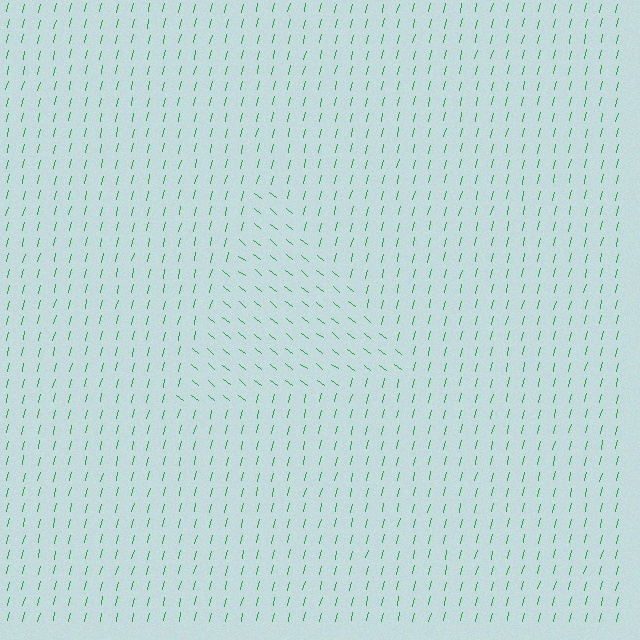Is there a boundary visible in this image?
Yes, there is a texture boundary formed by a change in line orientation.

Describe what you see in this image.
The image is filled with small green line segments. A triangle region in the image has lines oriented differently from the surrounding lines, creating a visible texture boundary.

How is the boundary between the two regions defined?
The boundary is defined purely by a change in line orientation (approximately 65 degrees difference). All lines are the same color and thickness.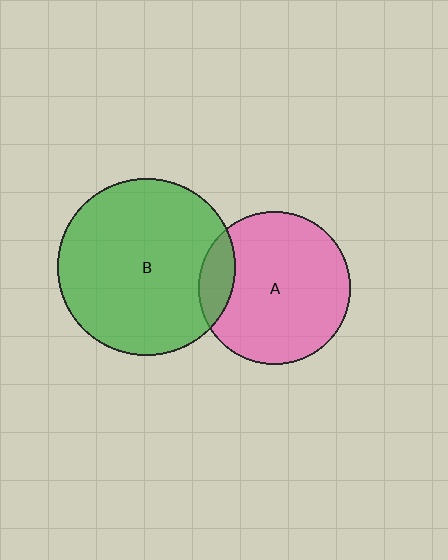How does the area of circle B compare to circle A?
Approximately 1.3 times.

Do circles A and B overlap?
Yes.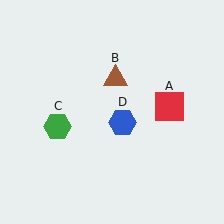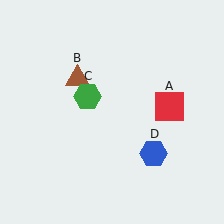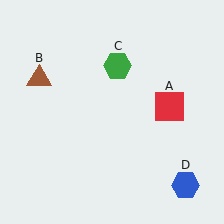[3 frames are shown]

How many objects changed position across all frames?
3 objects changed position: brown triangle (object B), green hexagon (object C), blue hexagon (object D).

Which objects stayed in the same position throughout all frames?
Red square (object A) remained stationary.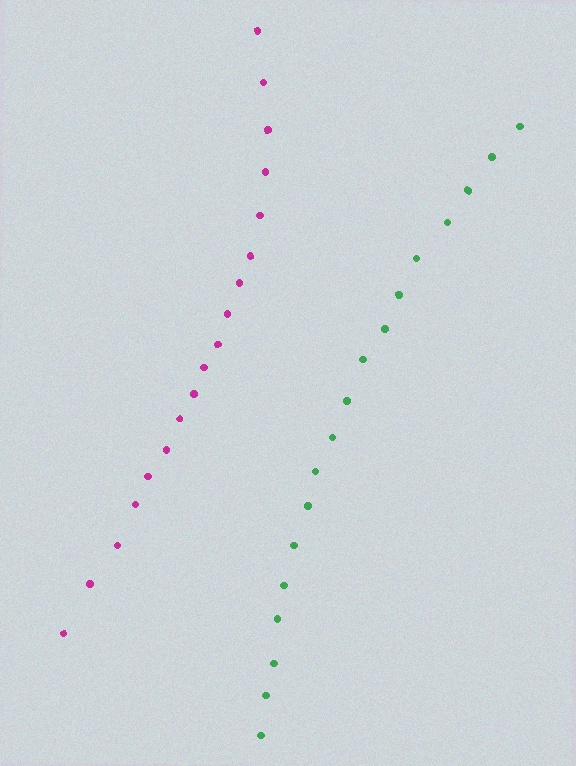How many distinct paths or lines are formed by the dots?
There are 2 distinct paths.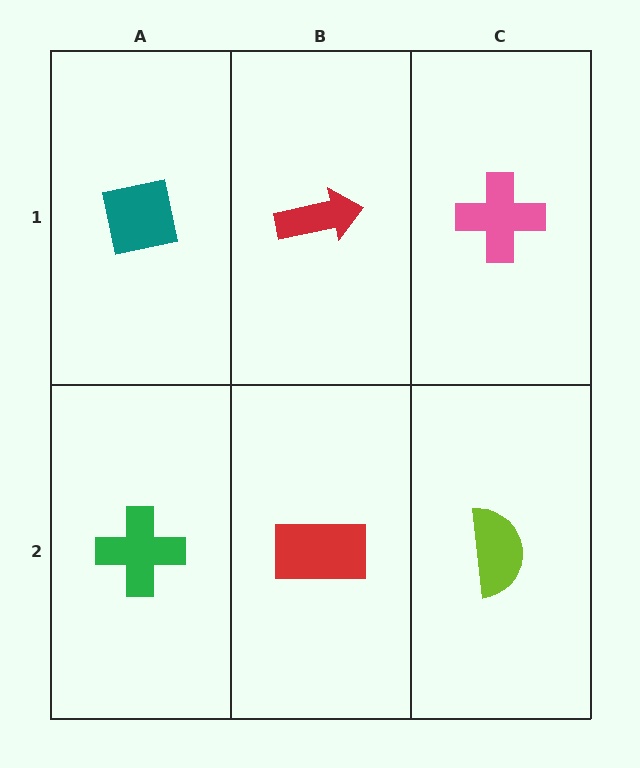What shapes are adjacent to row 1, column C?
A lime semicircle (row 2, column C), a red arrow (row 1, column B).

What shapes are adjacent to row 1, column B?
A red rectangle (row 2, column B), a teal square (row 1, column A), a pink cross (row 1, column C).